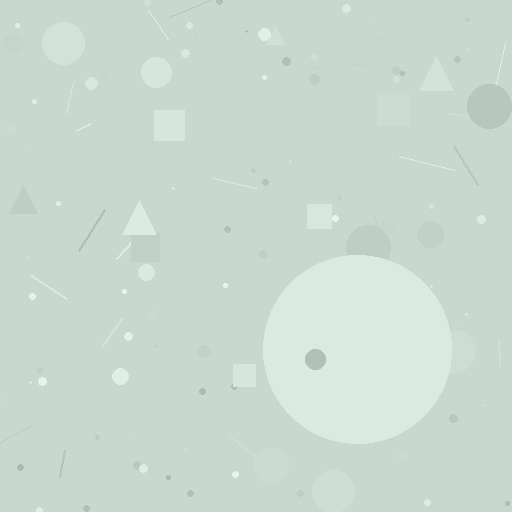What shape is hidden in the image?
A circle is hidden in the image.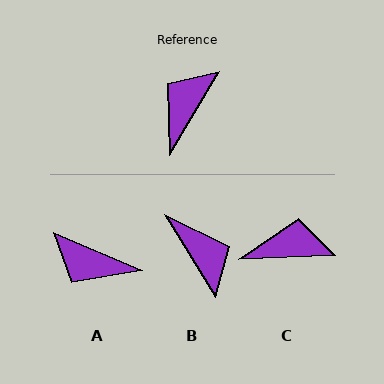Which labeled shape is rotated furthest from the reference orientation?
B, about 118 degrees away.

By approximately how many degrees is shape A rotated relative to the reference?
Approximately 98 degrees counter-clockwise.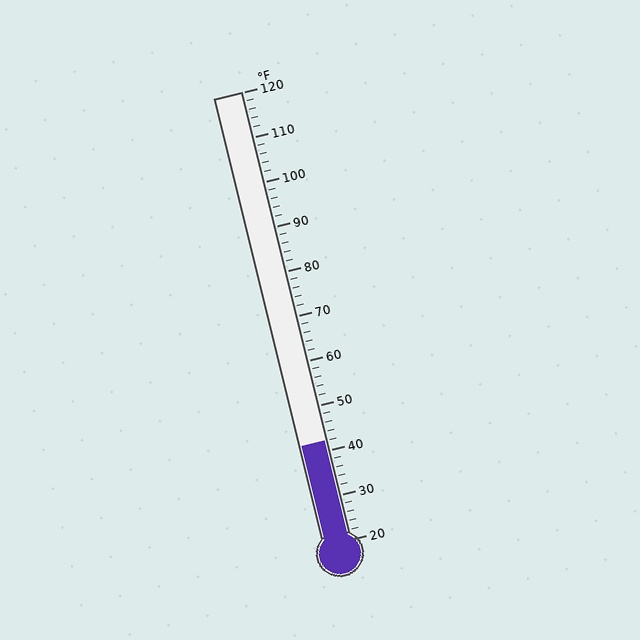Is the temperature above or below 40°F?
The temperature is above 40°F.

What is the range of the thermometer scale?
The thermometer scale ranges from 20°F to 120°F.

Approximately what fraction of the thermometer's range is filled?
The thermometer is filled to approximately 20% of its range.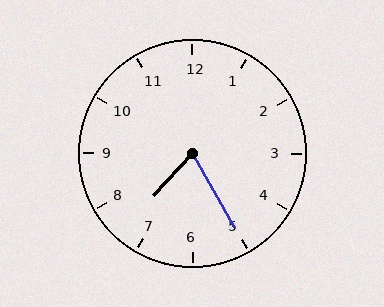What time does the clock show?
7:25.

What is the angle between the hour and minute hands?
Approximately 72 degrees.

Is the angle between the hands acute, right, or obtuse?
It is acute.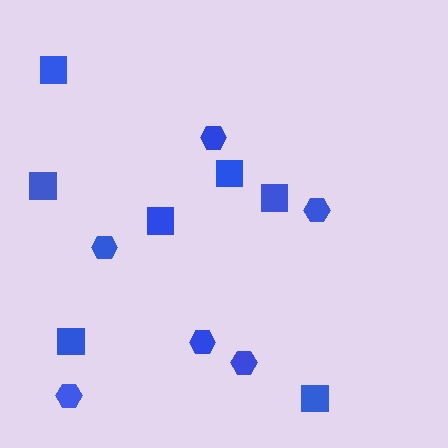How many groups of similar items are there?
There are 2 groups: one group of squares (7) and one group of hexagons (6).